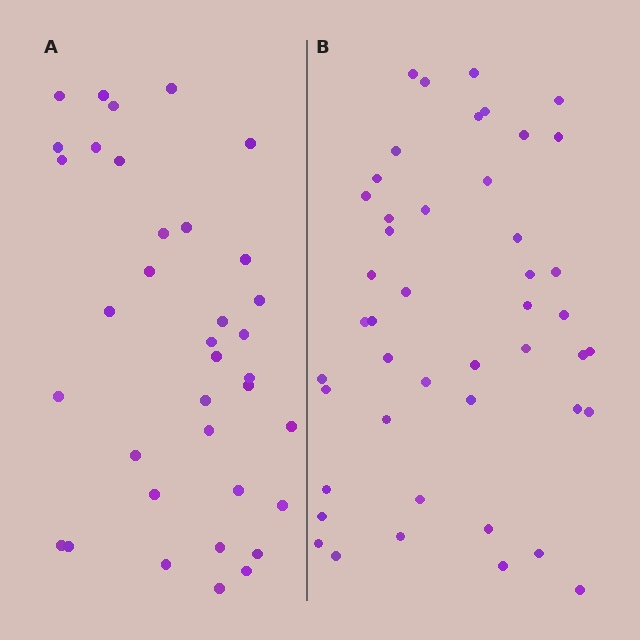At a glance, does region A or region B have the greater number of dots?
Region B (the right region) has more dots.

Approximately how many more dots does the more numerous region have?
Region B has roughly 10 or so more dots than region A.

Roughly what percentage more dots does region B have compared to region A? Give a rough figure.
About 30% more.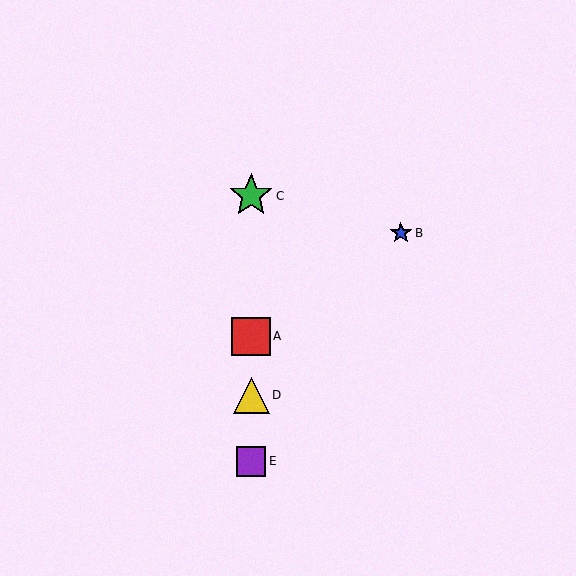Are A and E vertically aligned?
Yes, both are at x≈251.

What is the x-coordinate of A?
Object A is at x≈251.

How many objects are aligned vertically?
4 objects (A, C, D, E) are aligned vertically.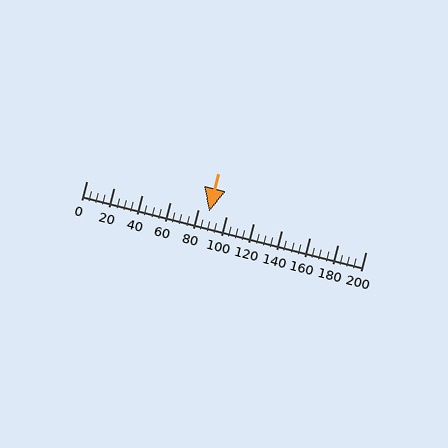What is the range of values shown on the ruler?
The ruler shows values from 0 to 200.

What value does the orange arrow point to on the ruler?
The orange arrow points to approximately 88.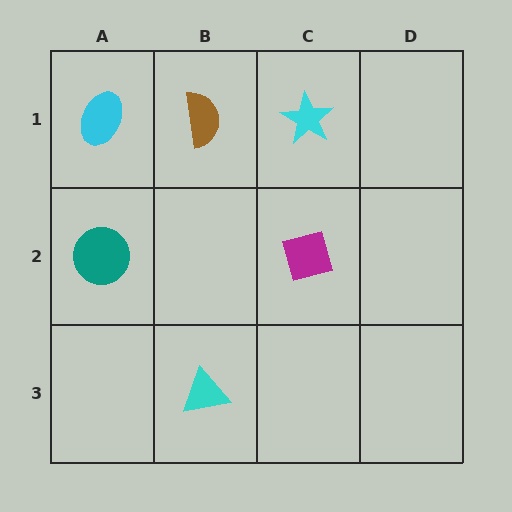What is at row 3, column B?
A cyan triangle.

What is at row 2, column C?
A magenta diamond.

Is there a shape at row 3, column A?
No, that cell is empty.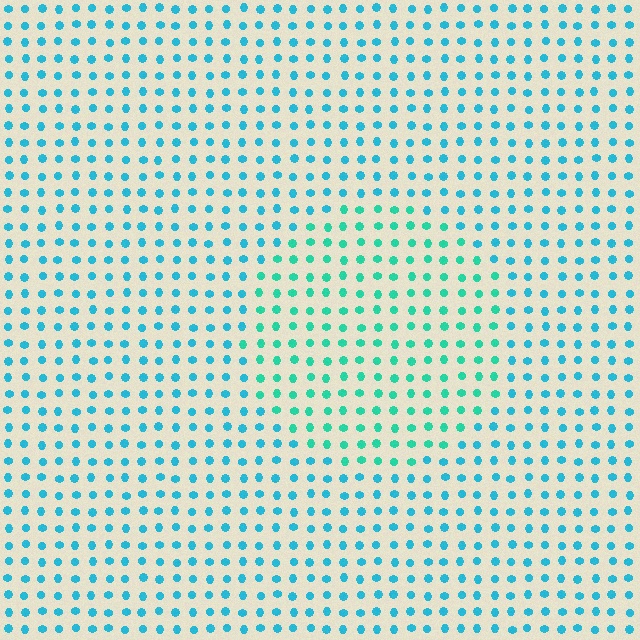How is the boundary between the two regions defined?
The boundary is defined purely by a slight shift in hue (about 27 degrees). Spacing, size, and orientation are identical on both sides.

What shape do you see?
I see a circle.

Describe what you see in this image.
The image is filled with small cyan elements in a uniform arrangement. A circle-shaped region is visible where the elements are tinted to a slightly different hue, forming a subtle color boundary.